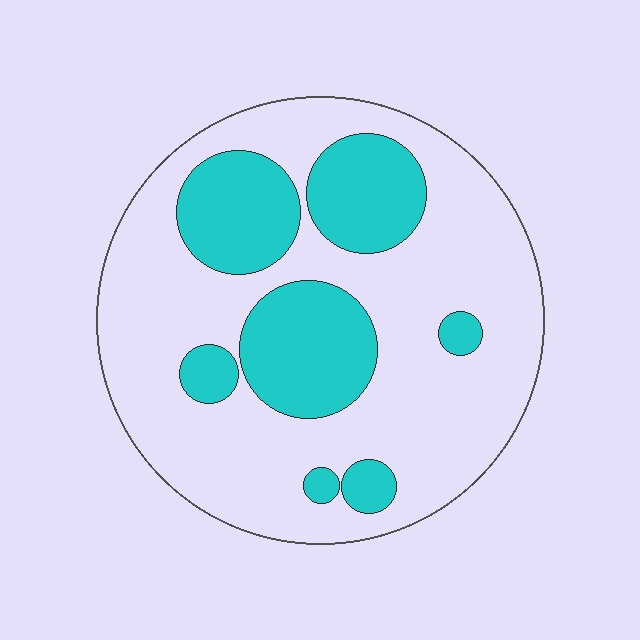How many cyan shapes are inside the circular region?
7.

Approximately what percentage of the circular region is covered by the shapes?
Approximately 30%.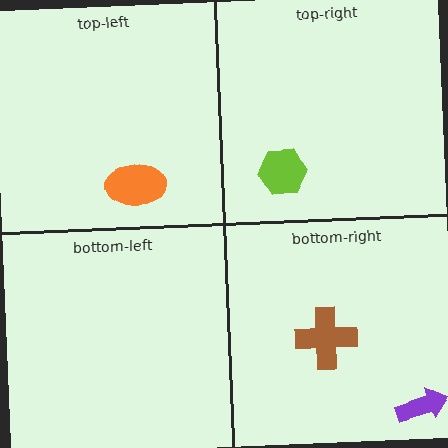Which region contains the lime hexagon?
The top-right region.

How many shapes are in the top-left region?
1.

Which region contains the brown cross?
The bottom-right region.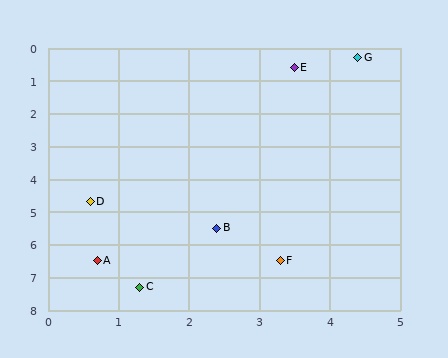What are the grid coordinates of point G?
Point G is at approximately (4.4, 0.3).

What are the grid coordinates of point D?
Point D is at approximately (0.6, 4.7).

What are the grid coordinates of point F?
Point F is at approximately (3.3, 6.5).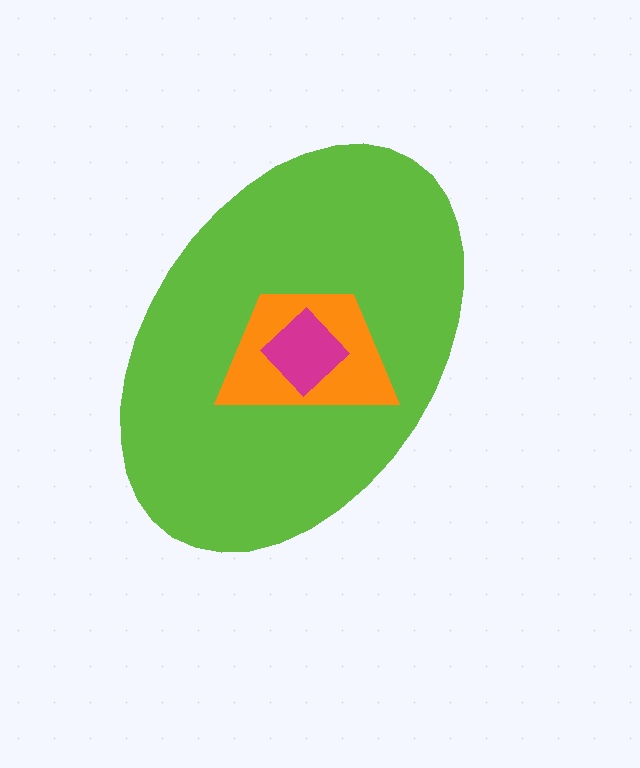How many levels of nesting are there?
3.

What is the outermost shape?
The lime ellipse.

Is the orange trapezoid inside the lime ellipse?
Yes.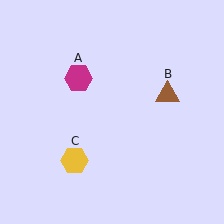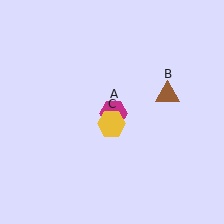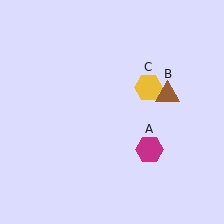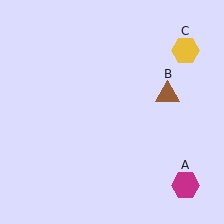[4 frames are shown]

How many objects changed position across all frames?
2 objects changed position: magenta hexagon (object A), yellow hexagon (object C).